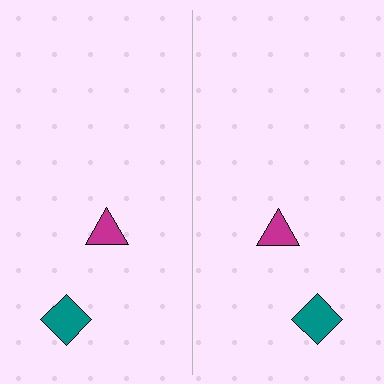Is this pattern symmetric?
Yes, this pattern has bilateral (reflection) symmetry.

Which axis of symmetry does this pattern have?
The pattern has a vertical axis of symmetry running through the center of the image.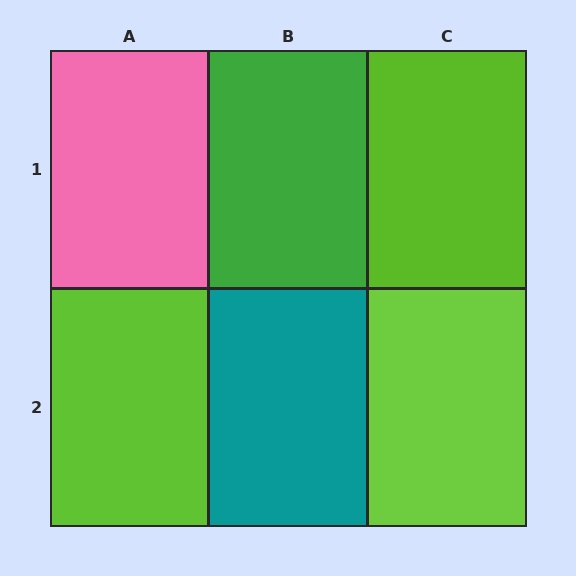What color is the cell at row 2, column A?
Lime.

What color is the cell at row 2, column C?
Lime.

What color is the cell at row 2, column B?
Teal.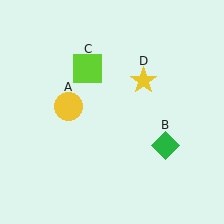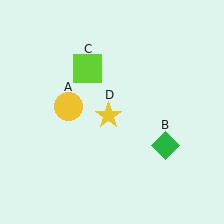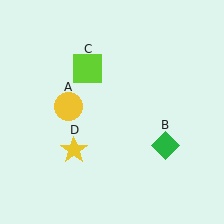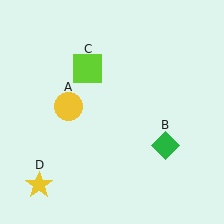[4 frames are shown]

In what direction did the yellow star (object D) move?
The yellow star (object D) moved down and to the left.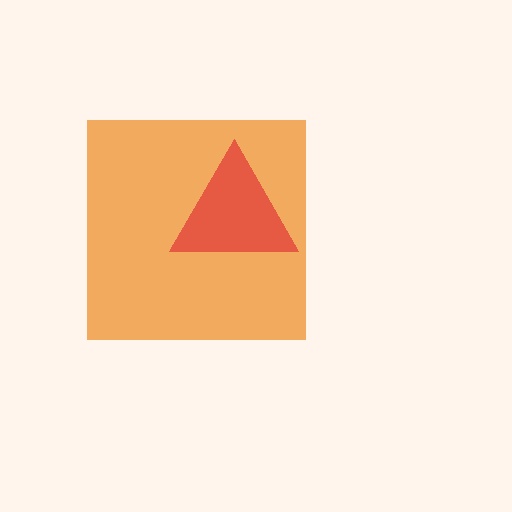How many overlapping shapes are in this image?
There are 2 overlapping shapes in the image.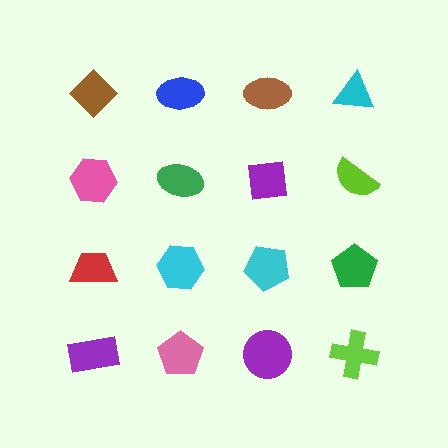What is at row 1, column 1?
A brown diamond.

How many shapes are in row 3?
4 shapes.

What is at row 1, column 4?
A cyan triangle.